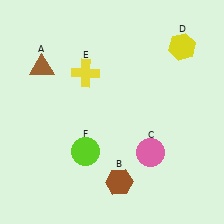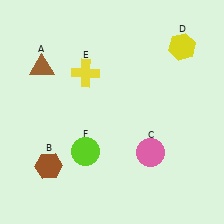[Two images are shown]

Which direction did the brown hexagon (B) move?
The brown hexagon (B) moved left.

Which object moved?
The brown hexagon (B) moved left.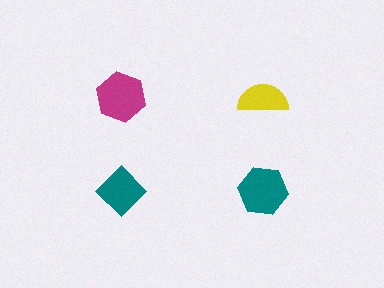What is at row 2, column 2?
A teal hexagon.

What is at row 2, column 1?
A teal diamond.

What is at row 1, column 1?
A magenta hexagon.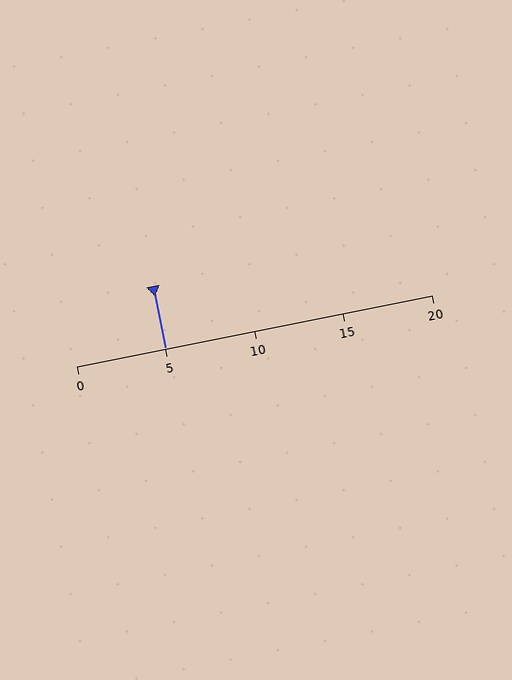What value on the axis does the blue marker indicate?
The marker indicates approximately 5.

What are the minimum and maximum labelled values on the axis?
The axis runs from 0 to 20.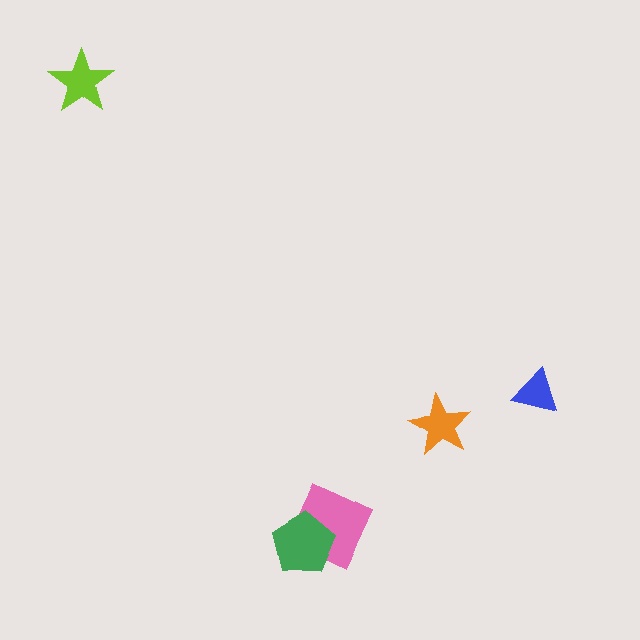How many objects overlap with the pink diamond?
1 object overlaps with the pink diamond.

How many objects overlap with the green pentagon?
1 object overlaps with the green pentagon.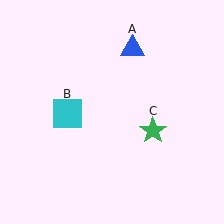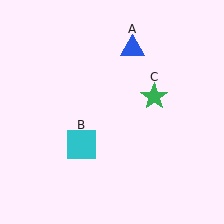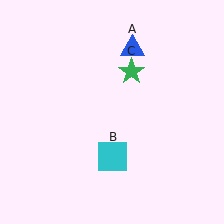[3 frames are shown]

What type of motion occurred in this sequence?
The cyan square (object B), green star (object C) rotated counterclockwise around the center of the scene.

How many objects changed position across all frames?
2 objects changed position: cyan square (object B), green star (object C).